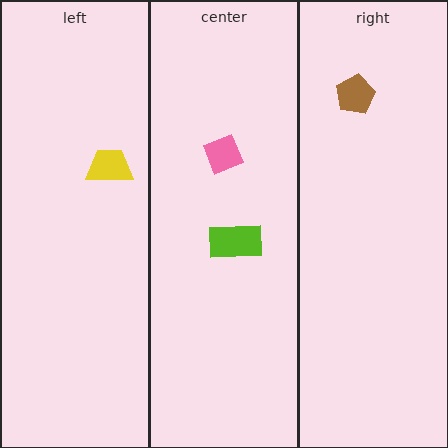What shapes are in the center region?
The pink diamond, the lime rectangle.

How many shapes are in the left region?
1.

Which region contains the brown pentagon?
The right region.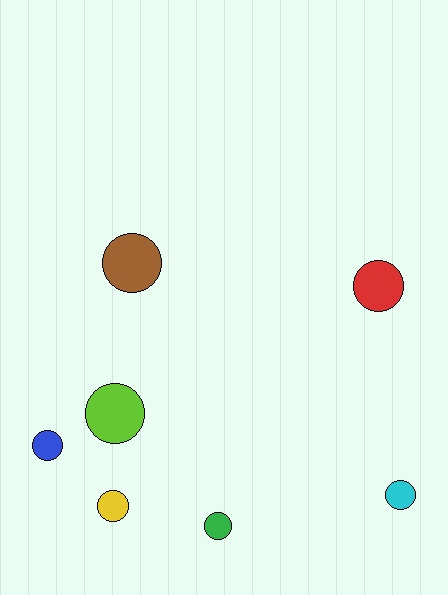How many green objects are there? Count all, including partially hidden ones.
There is 1 green object.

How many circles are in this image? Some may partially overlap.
There are 7 circles.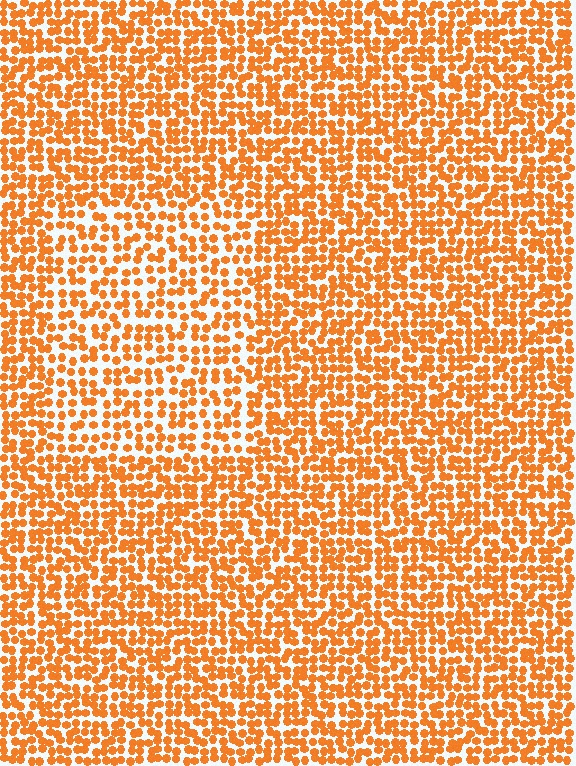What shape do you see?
I see a rectangle.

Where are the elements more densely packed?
The elements are more densely packed outside the rectangle boundary.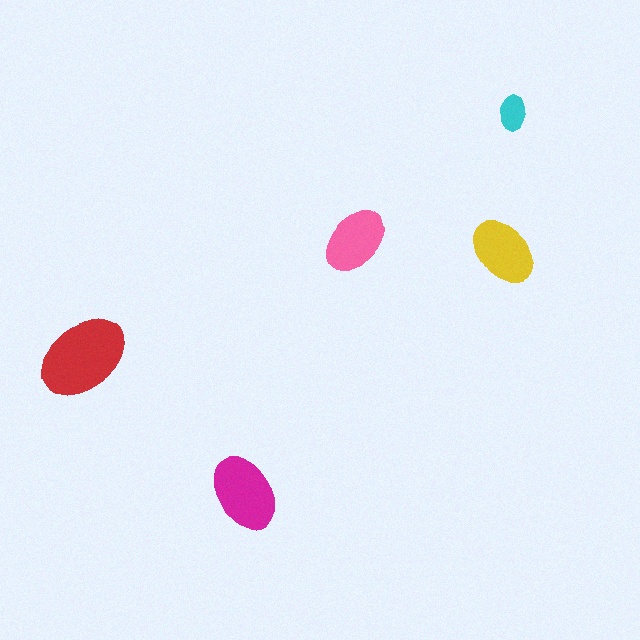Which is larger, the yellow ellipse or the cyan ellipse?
The yellow one.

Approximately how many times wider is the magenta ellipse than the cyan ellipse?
About 2 times wider.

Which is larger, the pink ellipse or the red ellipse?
The red one.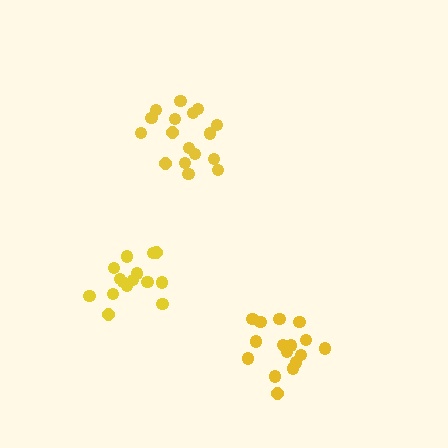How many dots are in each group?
Group 1: 17 dots, Group 2: 17 dots, Group 3: 15 dots (49 total).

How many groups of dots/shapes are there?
There are 3 groups.